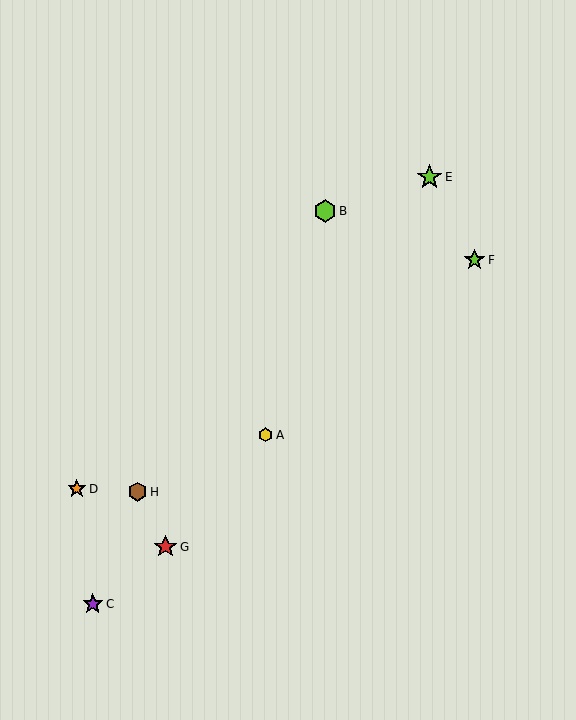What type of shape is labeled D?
Shape D is an orange star.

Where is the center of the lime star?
The center of the lime star is at (475, 260).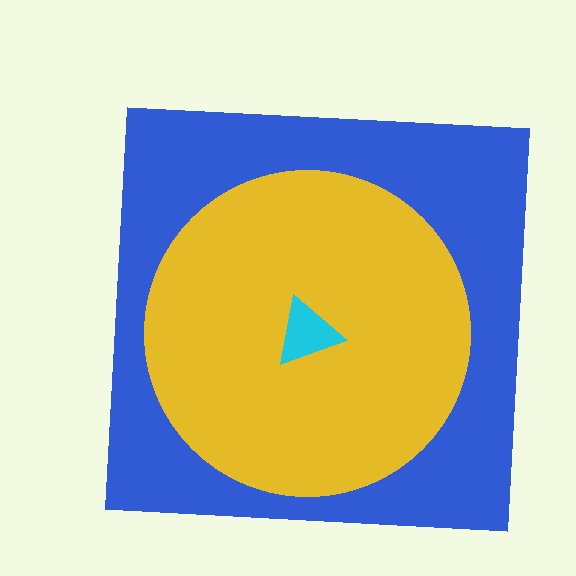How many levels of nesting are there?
3.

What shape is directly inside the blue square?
The yellow circle.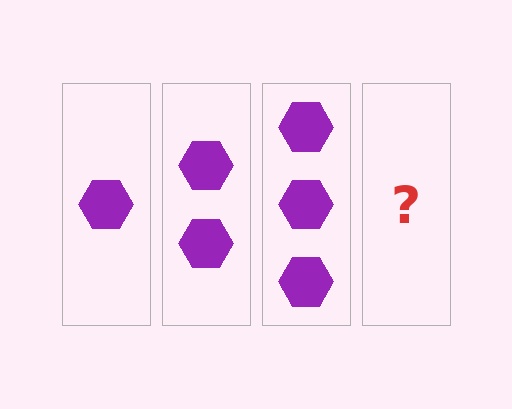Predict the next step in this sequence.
The next step is 4 hexagons.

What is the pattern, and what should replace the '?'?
The pattern is that each step adds one more hexagon. The '?' should be 4 hexagons.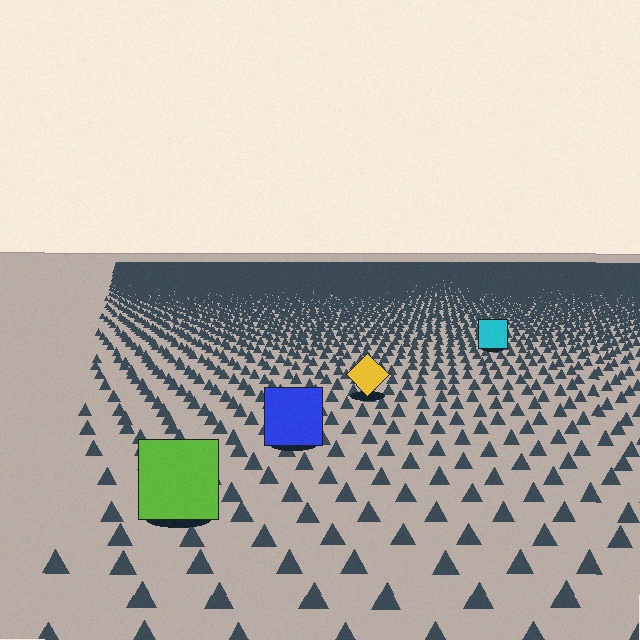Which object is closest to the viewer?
The lime square is closest. The texture marks near it are larger and more spread out.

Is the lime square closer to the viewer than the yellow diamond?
Yes. The lime square is closer — you can tell from the texture gradient: the ground texture is coarser near it.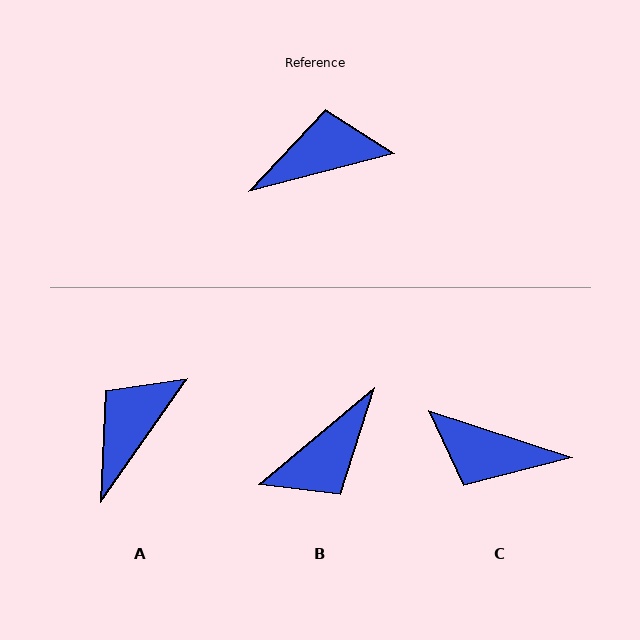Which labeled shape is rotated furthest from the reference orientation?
B, about 155 degrees away.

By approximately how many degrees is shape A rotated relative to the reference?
Approximately 41 degrees counter-clockwise.